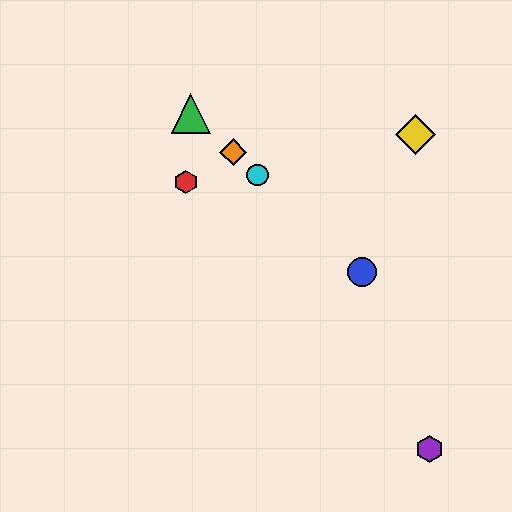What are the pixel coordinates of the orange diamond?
The orange diamond is at (233, 152).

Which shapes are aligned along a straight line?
The blue circle, the green triangle, the orange diamond, the cyan circle are aligned along a straight line.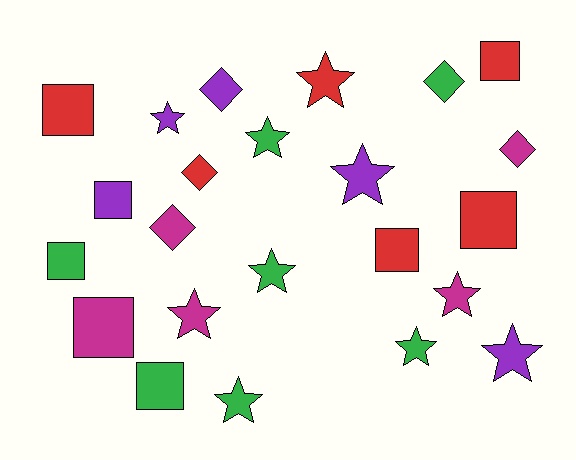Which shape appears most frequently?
Star, with 10 objects.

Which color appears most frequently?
Green, with 7 objects.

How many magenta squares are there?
There is 1 magenta square.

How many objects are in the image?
There are 23 objects.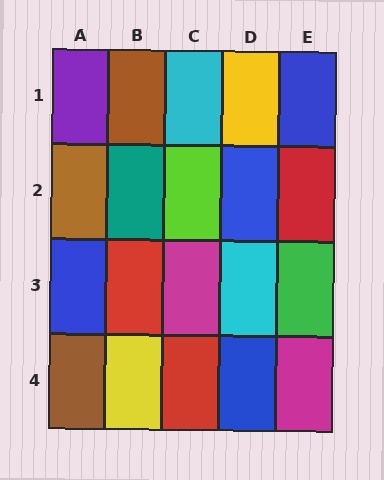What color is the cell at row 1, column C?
Cyan.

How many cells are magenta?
2 cells are magenta.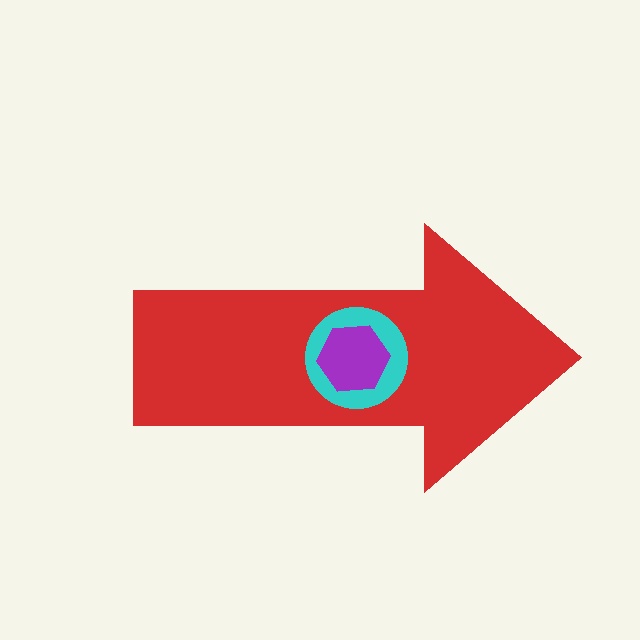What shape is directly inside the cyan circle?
The purple hexagon.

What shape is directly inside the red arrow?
The cyan circle.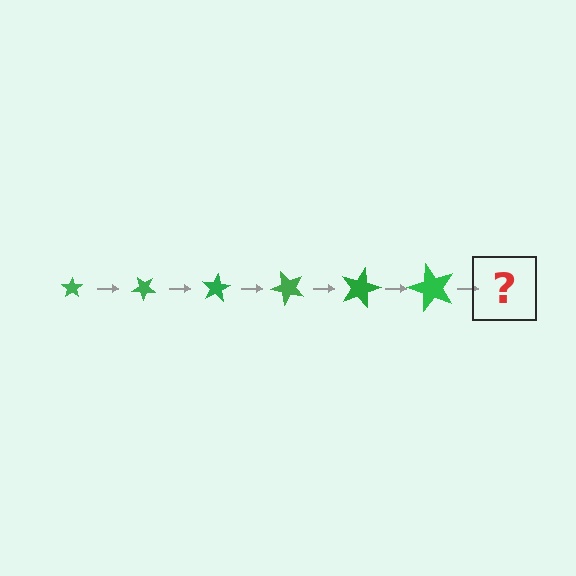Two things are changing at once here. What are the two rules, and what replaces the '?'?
The two rules are that the star grows larger each step and it rotates 40 degrees each step. The '?' should be a star, larger than the previous one and rotated 240 degrees from the start.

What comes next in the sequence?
The next element should be a star, larger than the previous one and rotated 240 degrees from the start.